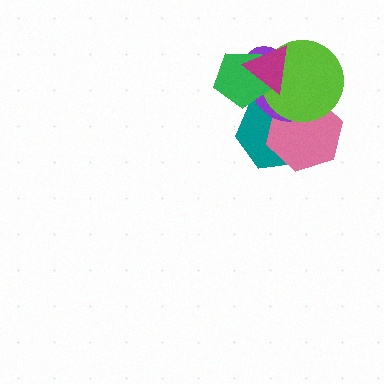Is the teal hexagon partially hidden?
Yes, it is partially covered by another shape.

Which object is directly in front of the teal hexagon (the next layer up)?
The pink hexagon is directly in front of the teal hexagon.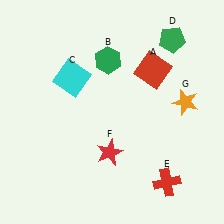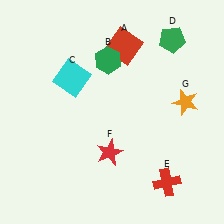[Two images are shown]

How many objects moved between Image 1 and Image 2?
1 object moved between the two images.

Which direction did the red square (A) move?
The red square (A) moved left.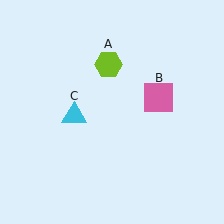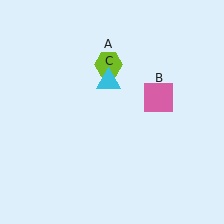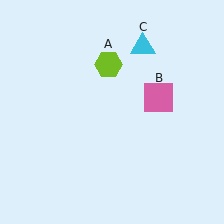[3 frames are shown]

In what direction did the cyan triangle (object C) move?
The cyan triangle (object C) moved up and to the right.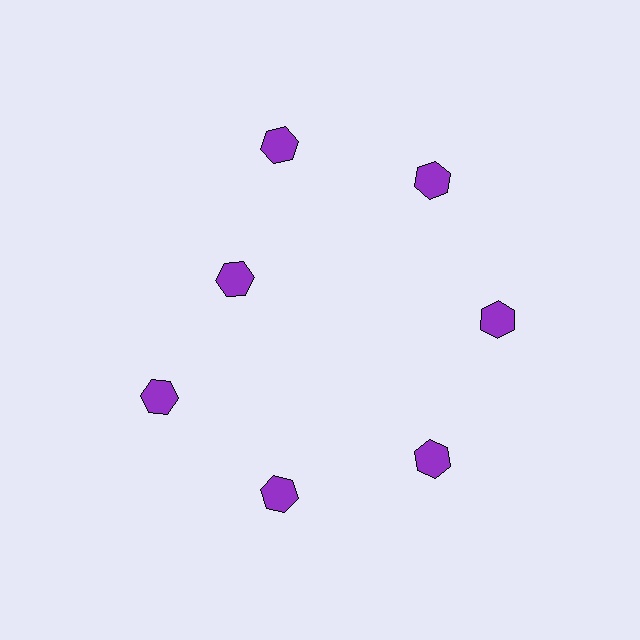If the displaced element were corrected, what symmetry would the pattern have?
It would have 7-fold rotational symmetry — the pattern would map onto itself every 51 degrees.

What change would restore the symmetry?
The symmetry would be restored by moving it outward, back onto the ring so that all 7 hexagons sit at equal angles and equal distance from the center.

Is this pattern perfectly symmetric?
No. The 7 purple hexagons are arranged in a ring, but one element near the 10 o'clock position is pulled inward toward the center, breaking the 7-fold rotational symmetry.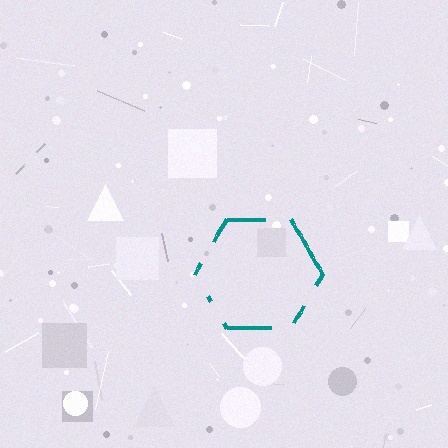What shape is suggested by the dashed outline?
The dashed outline suggests a hexagon.